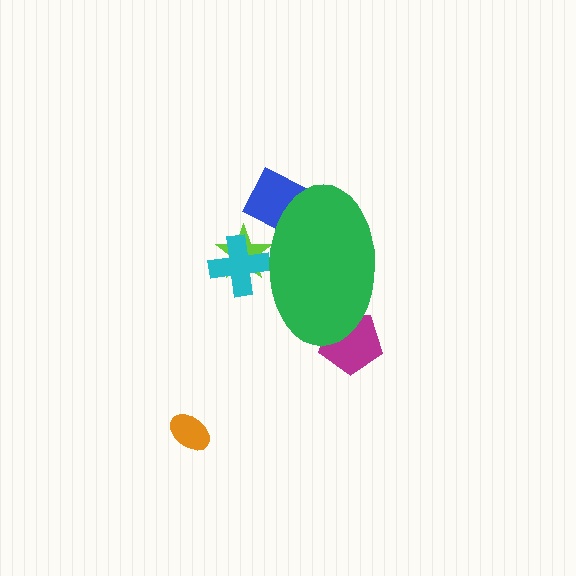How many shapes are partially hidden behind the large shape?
4 shapes are partially hidden.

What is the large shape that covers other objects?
A green ellipse.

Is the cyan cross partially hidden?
Yes, the cyan cross is partially hidden behind the green ellipse.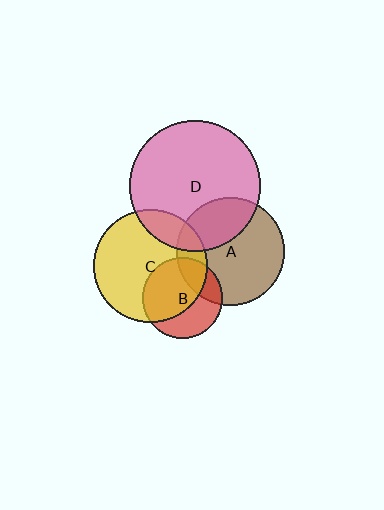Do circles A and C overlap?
Yes.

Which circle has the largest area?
Circle D (pink).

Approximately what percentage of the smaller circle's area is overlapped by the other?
Approximately 15%.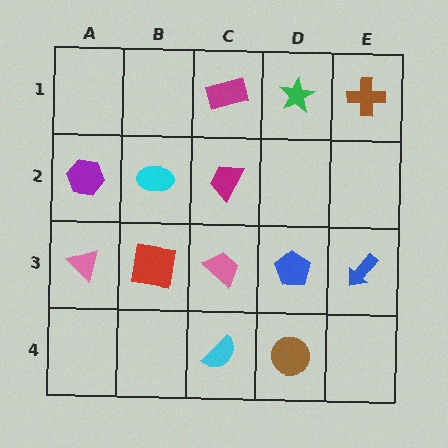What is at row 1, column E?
A brown cross.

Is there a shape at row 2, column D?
No, that cell is empty.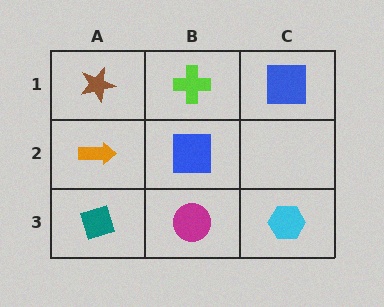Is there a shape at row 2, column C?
No, that cell is empty.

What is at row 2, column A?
An orange arrow.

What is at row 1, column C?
A blue square.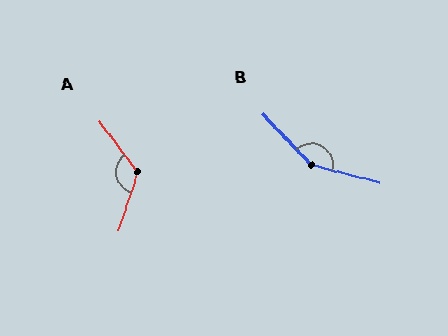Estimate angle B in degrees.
Approximately 148 degrees.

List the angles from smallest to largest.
A (125°), B (148°).